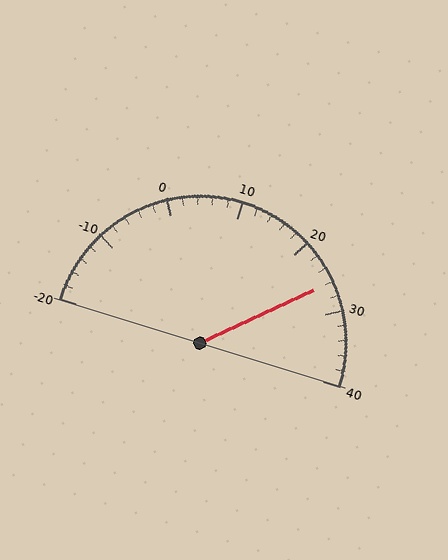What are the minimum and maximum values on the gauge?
The gauge ranges from -20 to 40.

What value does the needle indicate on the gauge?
The needle indicates approximately 26.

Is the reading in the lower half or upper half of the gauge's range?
The reading is in the upper half of the range (-20 to 40).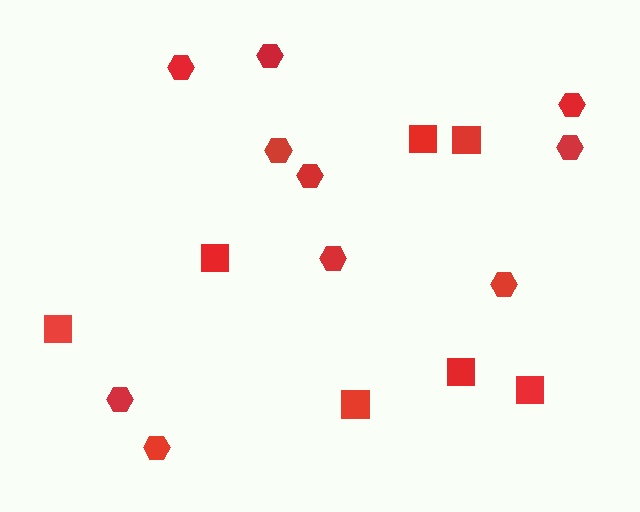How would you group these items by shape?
There are 2 groups: one group of squares (7) and one group of hexagons (10).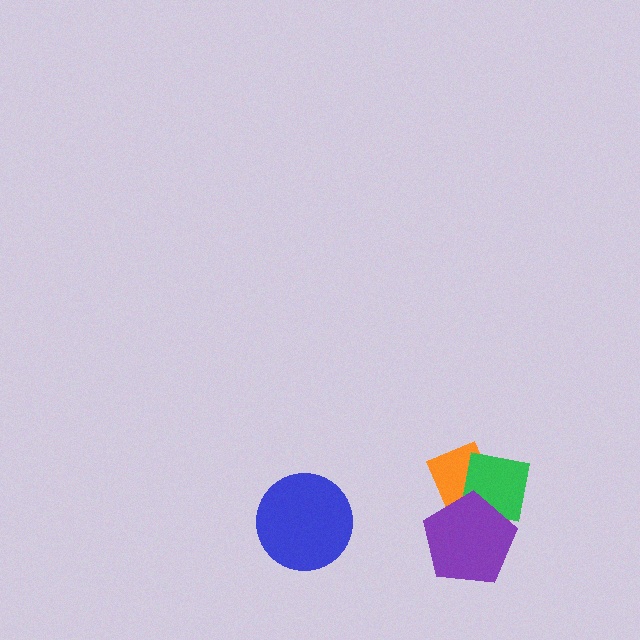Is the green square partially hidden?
Yes, it is partially covered by another shape.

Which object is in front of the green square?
The purple pentagon is in front of the green square.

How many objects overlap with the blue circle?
0 objects overlap with the blue circle.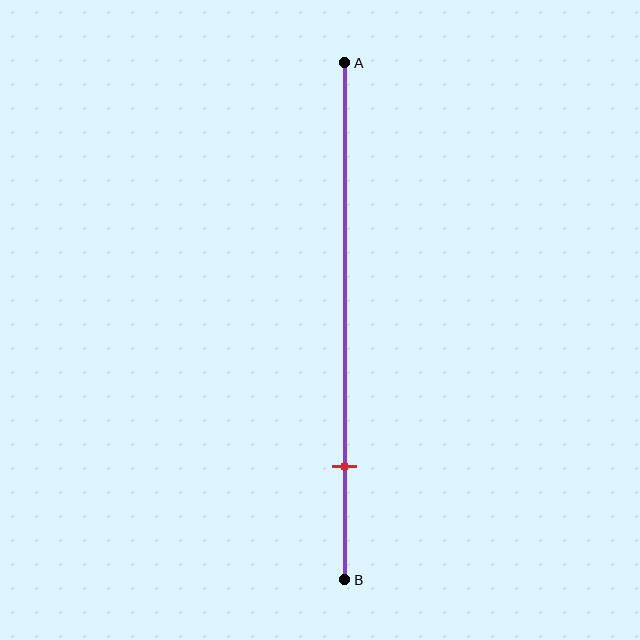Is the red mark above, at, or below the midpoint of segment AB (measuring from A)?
The red mark is below the midpoint of segment AB.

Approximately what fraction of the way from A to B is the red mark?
The red mark is approximately 80% of the way from A to B.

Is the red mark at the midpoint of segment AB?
No, the mark is at about 80% from A, not at the 50% midpoint.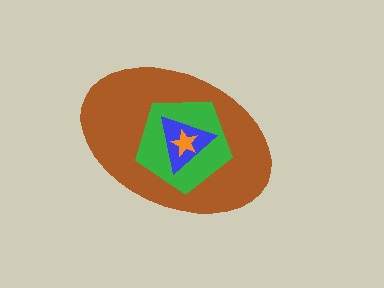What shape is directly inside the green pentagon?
The blue triangle.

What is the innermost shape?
The orange star.